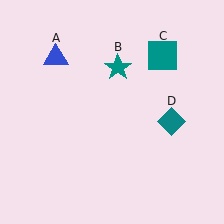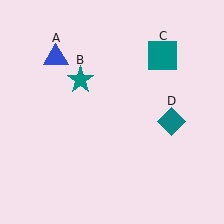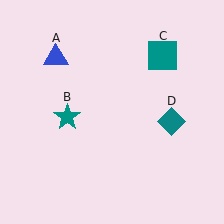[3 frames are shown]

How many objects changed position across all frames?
1 object changed position: teal star (object B).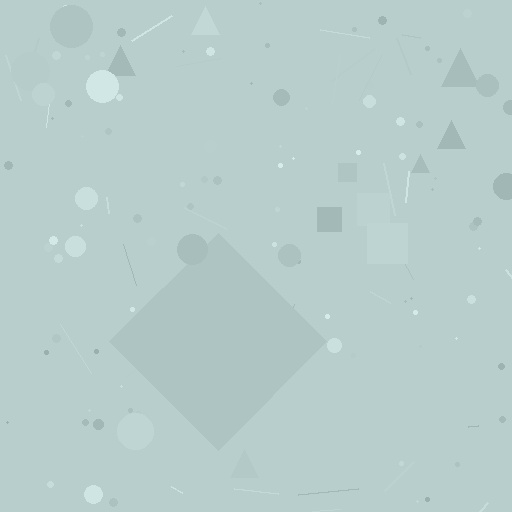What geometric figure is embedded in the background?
A diamond is embedded in the background.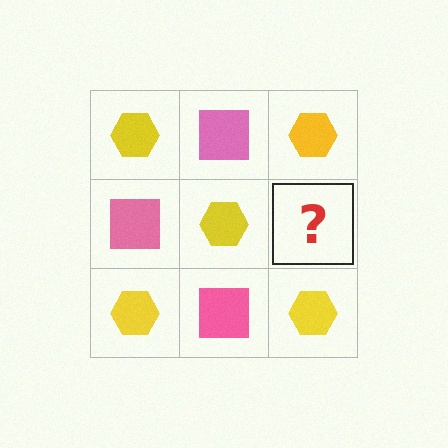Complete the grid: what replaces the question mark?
The question mark should be replaced with a pink square.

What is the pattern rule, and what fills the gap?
The rule is that it alternates yellow hexagon and pink square in a checkerboard pattern. The gap should be filled with a pink square.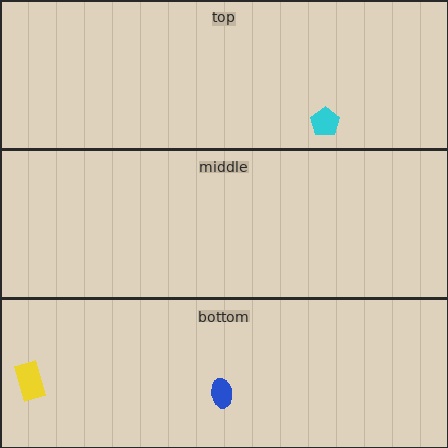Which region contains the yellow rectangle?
The bottom region.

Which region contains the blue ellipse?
The bottom region.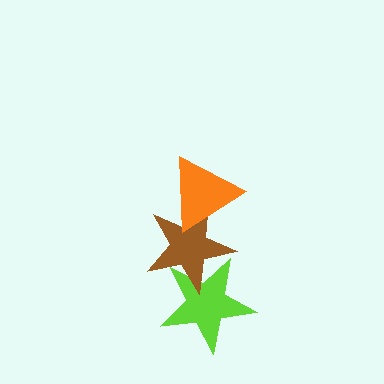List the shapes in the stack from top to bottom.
From top to bottom: the orange triangle, the brown star, the lime star.